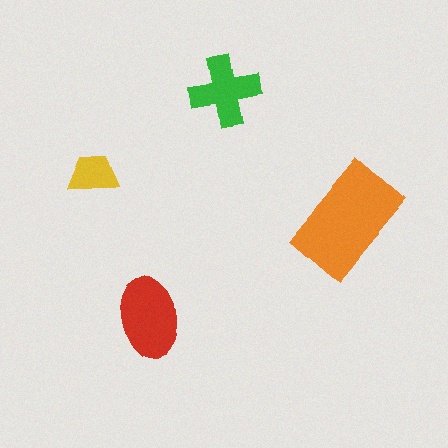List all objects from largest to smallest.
The orange rectangle, the red ellipse, the green cross, the yellow trapezoid.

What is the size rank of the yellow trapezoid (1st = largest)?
4th.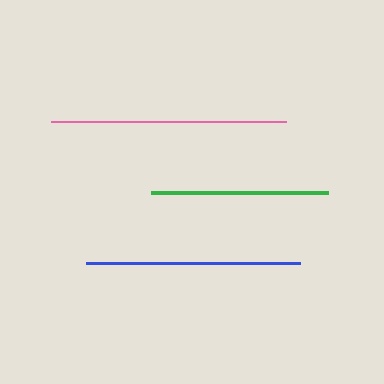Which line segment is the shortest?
The green line is the shortest at approximately 178 pixels.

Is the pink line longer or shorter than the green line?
The pink line is longer than the green line.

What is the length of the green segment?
The green segment is approximately 178 pixels long.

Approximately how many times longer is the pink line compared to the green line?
The pink line is approximately 1.3 times the length of the green line.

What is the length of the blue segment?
The blue segment is approximately 214 pixels long.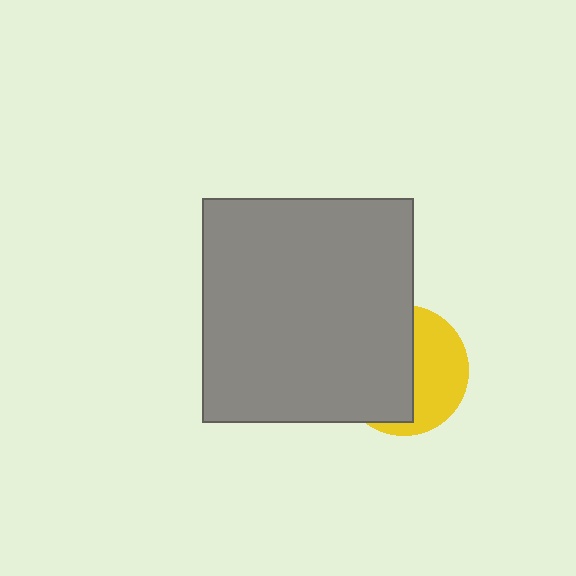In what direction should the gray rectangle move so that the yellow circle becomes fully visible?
The gray rectangle should move left. That is the shortest direction to clear the overlap and leave the yellow circle fully visible.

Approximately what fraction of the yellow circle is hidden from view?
Roughly 56% of the yellow circle is hidden behind the gray rectangle.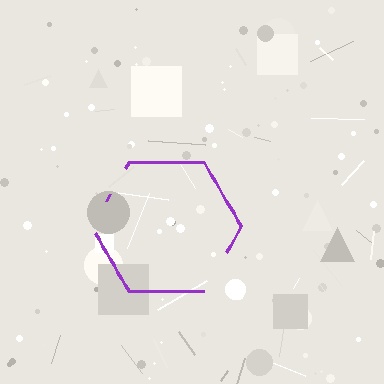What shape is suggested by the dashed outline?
The dashed outline suggests a hexagon.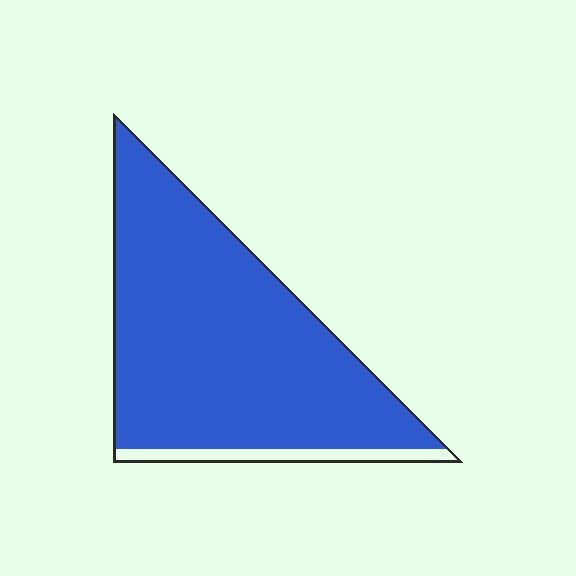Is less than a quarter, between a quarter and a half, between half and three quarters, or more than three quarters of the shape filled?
More than three quarters.